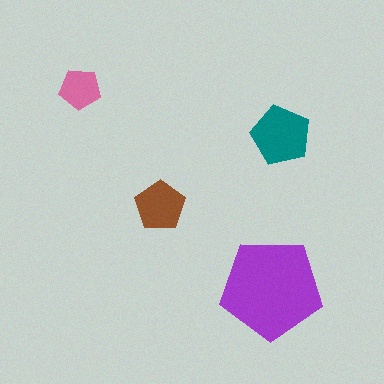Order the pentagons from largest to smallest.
the purple one, the teal one, the brown one, the pink one.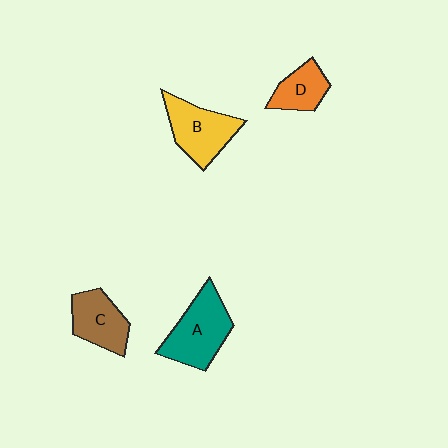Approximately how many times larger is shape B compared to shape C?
Approximately 1.2 times.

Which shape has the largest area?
Shape A (teal).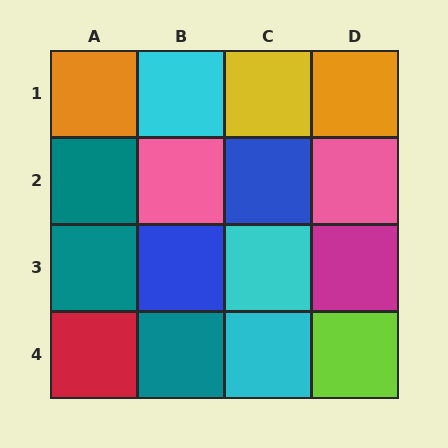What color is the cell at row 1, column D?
Orange.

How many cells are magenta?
1 cell is magenta.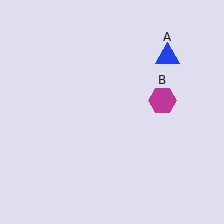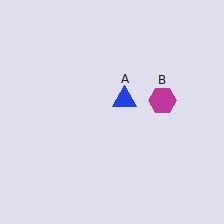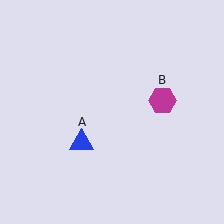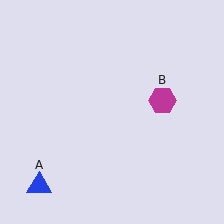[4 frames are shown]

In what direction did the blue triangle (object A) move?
The blue triangle (object A) moved down and to the left.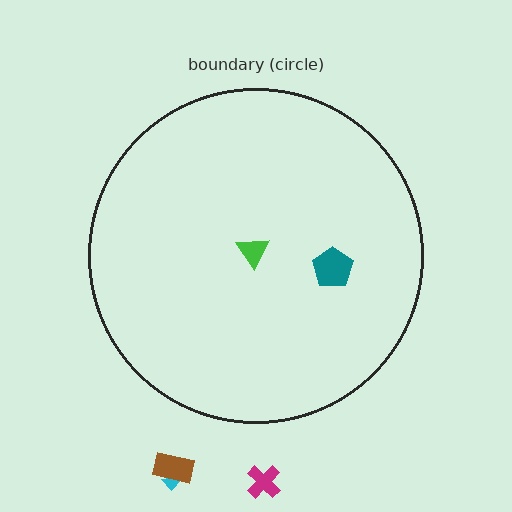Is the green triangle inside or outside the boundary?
Inside.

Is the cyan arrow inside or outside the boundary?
Outside.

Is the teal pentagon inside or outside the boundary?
Inside.